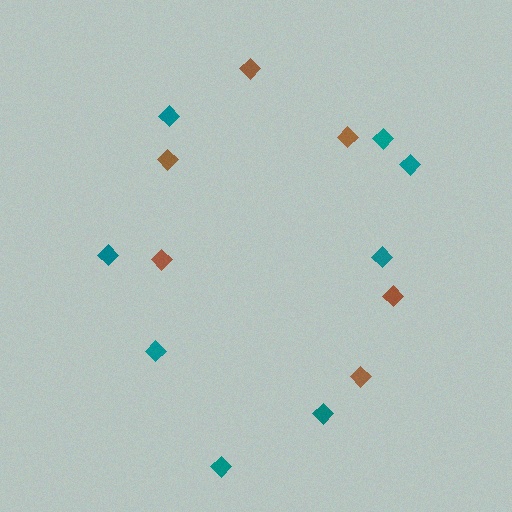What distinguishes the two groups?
There are 2 groups: one group of brown diamonds (6) and one group of teal diamonds (8).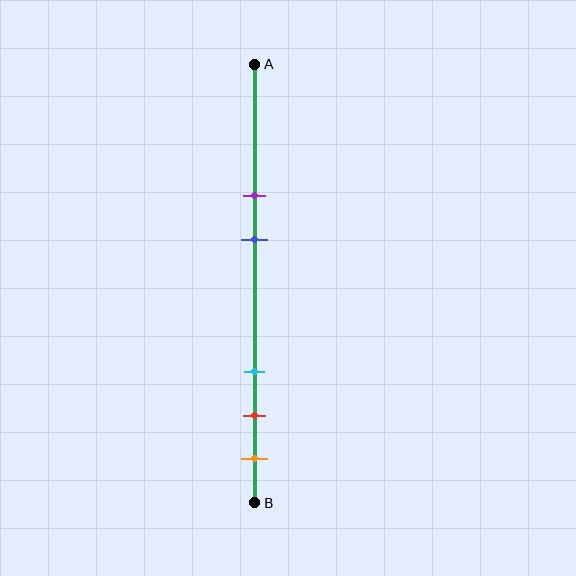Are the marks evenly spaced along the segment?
No, the marks are not evenly spaced.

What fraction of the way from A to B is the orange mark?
The orange mark is approximately 90% (0.9) of the way from A to B.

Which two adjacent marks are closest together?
The red and orange marks are the closest adjacent pair.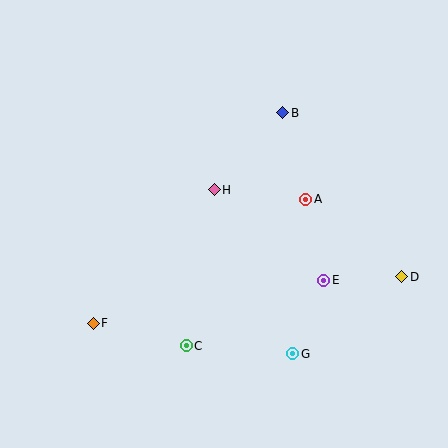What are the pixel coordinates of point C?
Point C is at (186, 346).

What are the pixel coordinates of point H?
Point H is at (214, 190).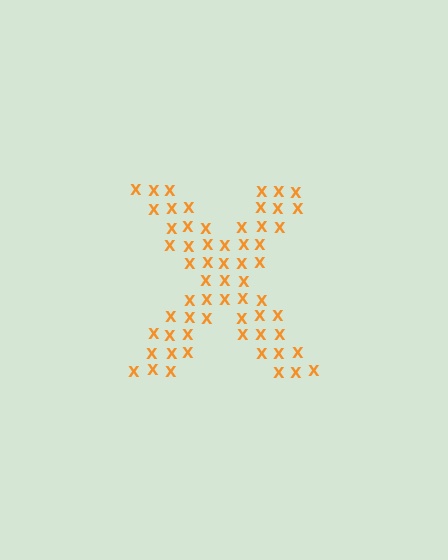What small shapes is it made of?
It is made of small letter X's.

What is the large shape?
The large shape is the letter X.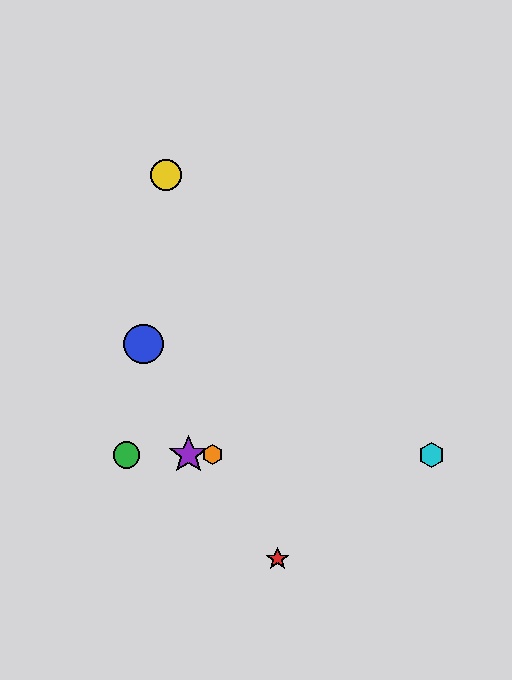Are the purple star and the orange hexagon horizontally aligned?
Yes, both are at y≈455.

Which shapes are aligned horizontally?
The green circle, the purple star, the orange hexagon, the cyan hexagon are aligned horizontally.